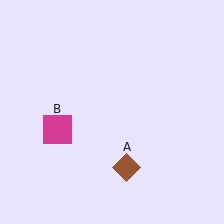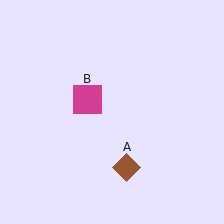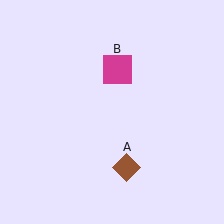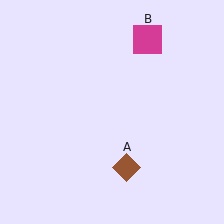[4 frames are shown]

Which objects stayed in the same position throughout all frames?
Brown diamond (object A) remained stationary.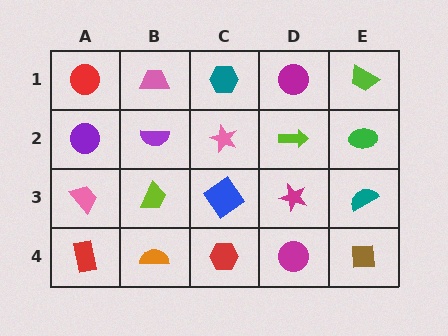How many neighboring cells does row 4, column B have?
3.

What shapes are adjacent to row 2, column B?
A pink trapezoid (row 1, column B), a lime trapezoid (row 3, column B), a purple circle (row 2, column A), a pink star (row 2, column C).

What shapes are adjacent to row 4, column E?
A teal semicircle (row 3, column E), a magenta circle (row 4, column D).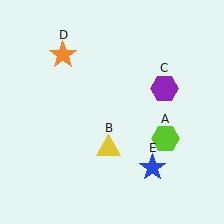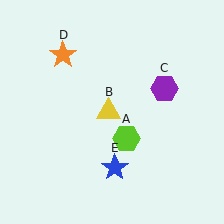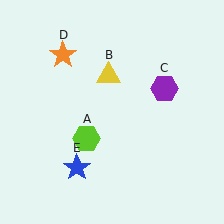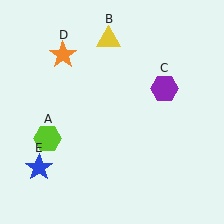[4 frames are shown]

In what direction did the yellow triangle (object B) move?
The yellow triangle (object B) moved up.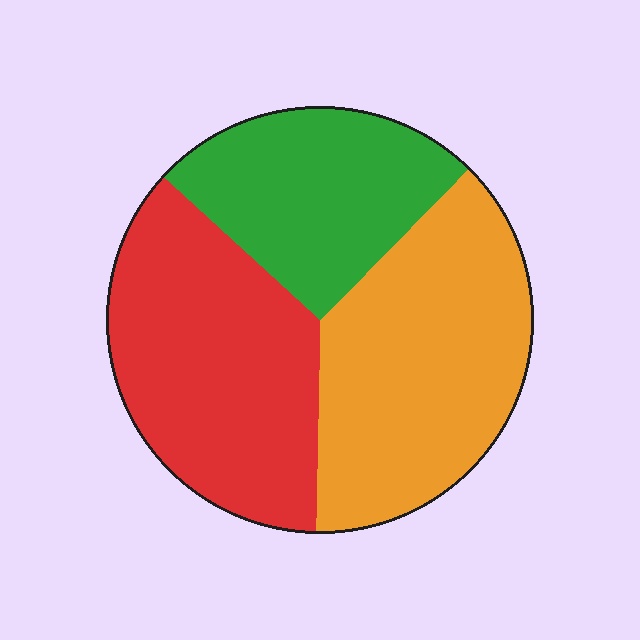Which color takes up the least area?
Green, at roughly 25%.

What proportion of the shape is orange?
Orange takes up about three eighths (3/8) of the shape.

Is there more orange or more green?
Orange.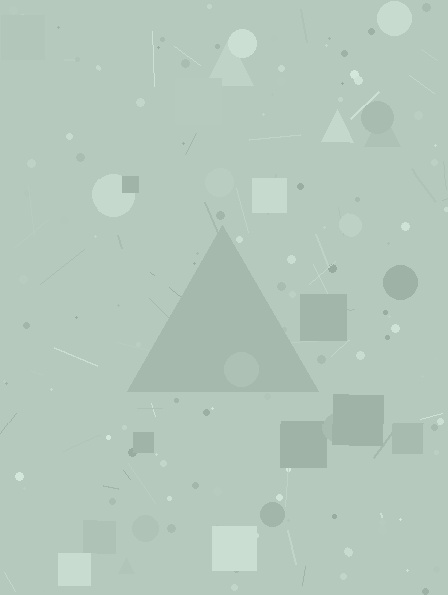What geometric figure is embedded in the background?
A triangle is embedded in the background.